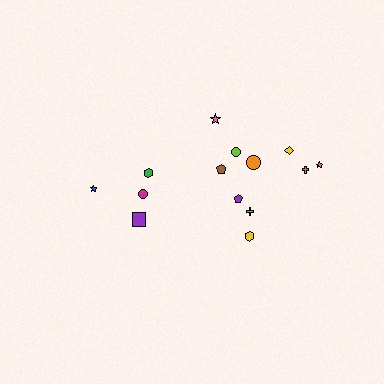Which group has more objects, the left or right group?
The right group.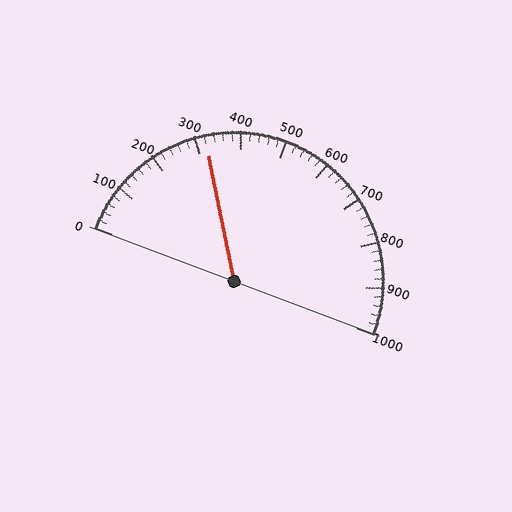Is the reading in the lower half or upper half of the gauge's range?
The reading is in the lower half of the range (0 to 1000).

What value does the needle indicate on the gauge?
The needle indicates approximately 320.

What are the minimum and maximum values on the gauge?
The gauge ranges from 0 to 1000.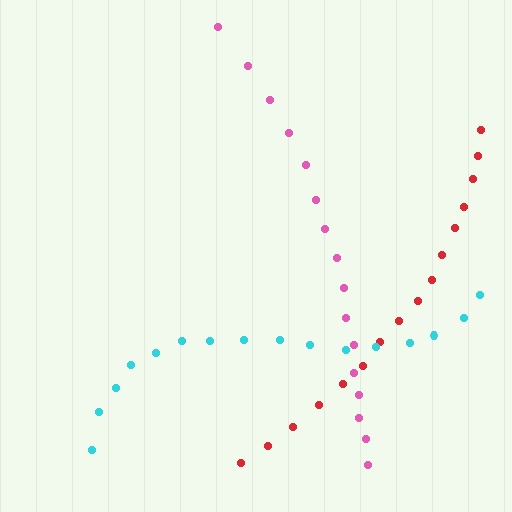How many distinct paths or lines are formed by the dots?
There are 3 distinct paths.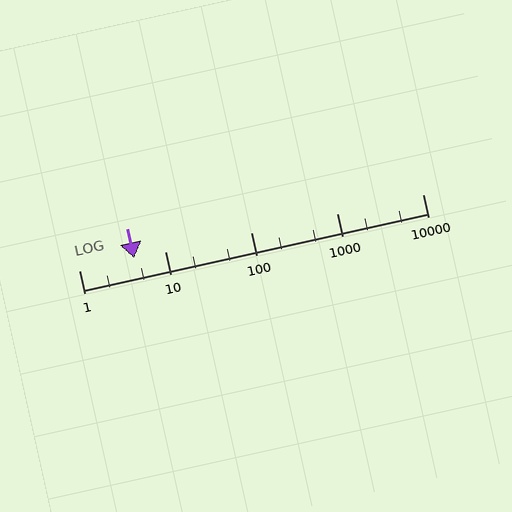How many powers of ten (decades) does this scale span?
The scale spans 4 decades, from 1 to 10000.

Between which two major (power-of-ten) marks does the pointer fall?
The pointer is between 1 and 10.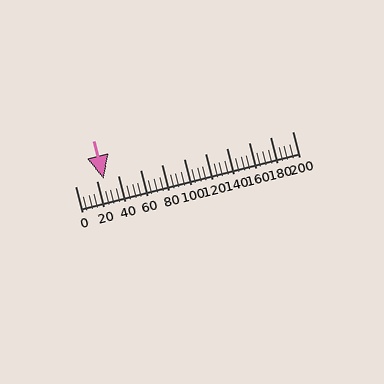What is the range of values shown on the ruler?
The ruler shows values from 0 to 200.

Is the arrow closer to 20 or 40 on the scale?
The arrow is closer to 20.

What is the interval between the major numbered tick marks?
The major tick marks are spaced 20 units apart.